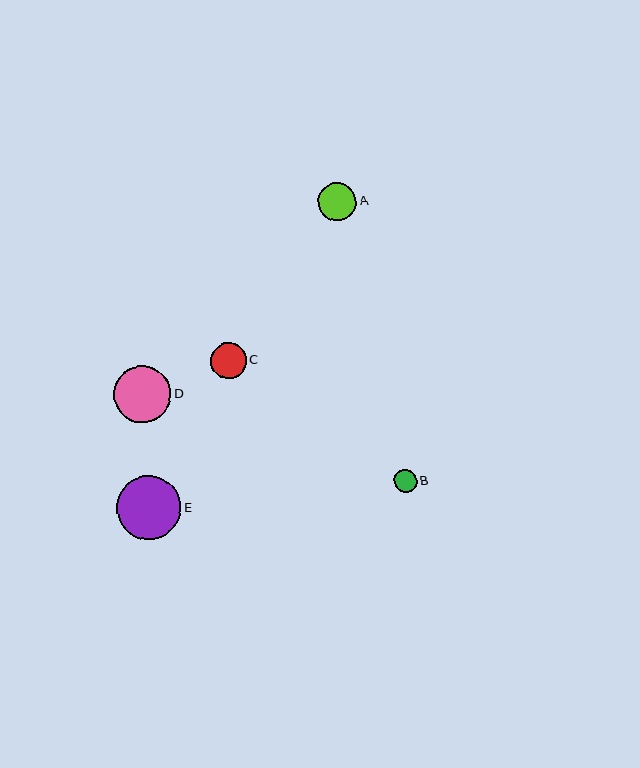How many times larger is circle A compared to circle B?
Circle A is approximately 1.7 times the size of circle B.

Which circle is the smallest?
Circle B is the smallest with a size of approximately 23 pixels.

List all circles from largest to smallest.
From largest to smallest: E, D, A, C, B.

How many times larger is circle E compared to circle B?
Circle E is approximately 2.8 times the size of circle B.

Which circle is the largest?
Circle E is the largest with a size of approximately 64 pixels.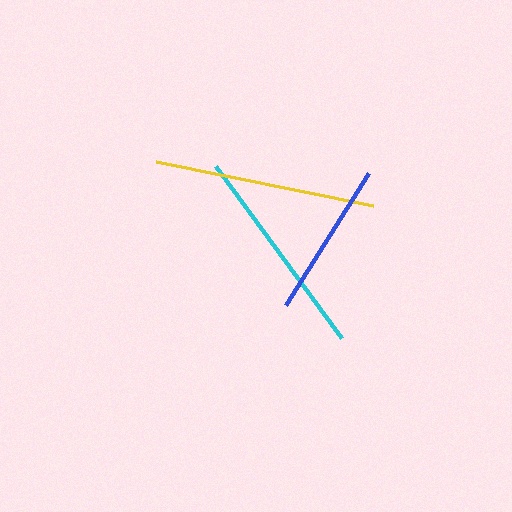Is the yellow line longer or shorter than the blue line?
The yellow line is longer than the blue line.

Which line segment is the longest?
The yellow line is the longest at approximately 222 pixels.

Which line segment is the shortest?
The blue line is the shortest at approximately 155 pixels.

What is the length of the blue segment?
The blue segment is approximately 155 pixels long.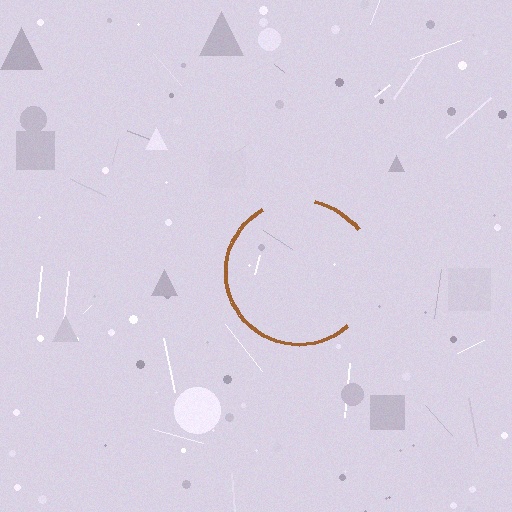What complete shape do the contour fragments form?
The contour fragments form a circle.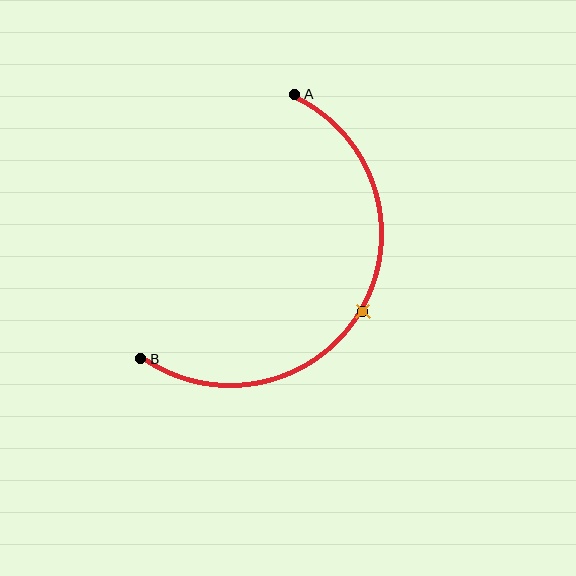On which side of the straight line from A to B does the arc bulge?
The arc bulges to the right of the straight line connecting A and B.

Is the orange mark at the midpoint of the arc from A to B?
Yes. The orange mark lies on the arc at equal arc-length from both A and B — it is the arc midpoint.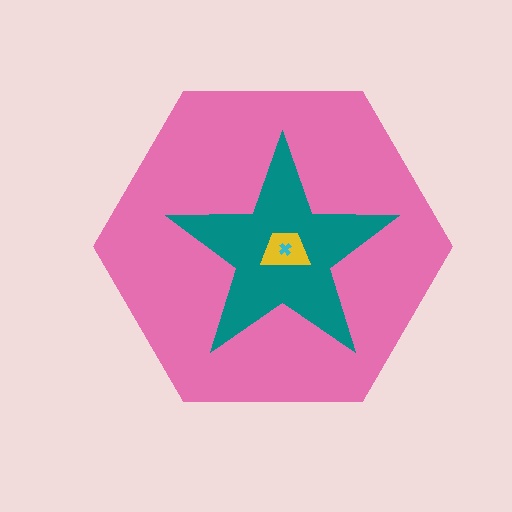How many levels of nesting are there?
4.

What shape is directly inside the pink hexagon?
The teal star.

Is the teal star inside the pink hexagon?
Yes.